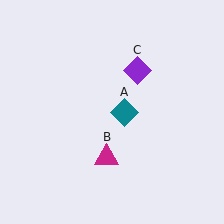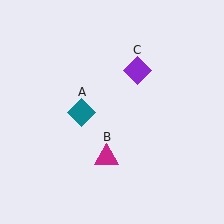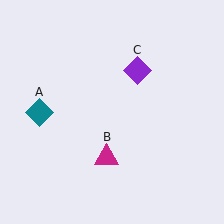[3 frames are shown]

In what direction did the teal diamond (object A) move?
The teal diamond (object A) moved left.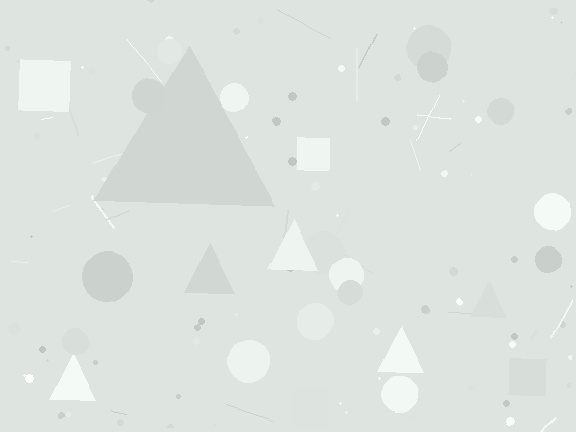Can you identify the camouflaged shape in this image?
The camouflaged shape is a triangle.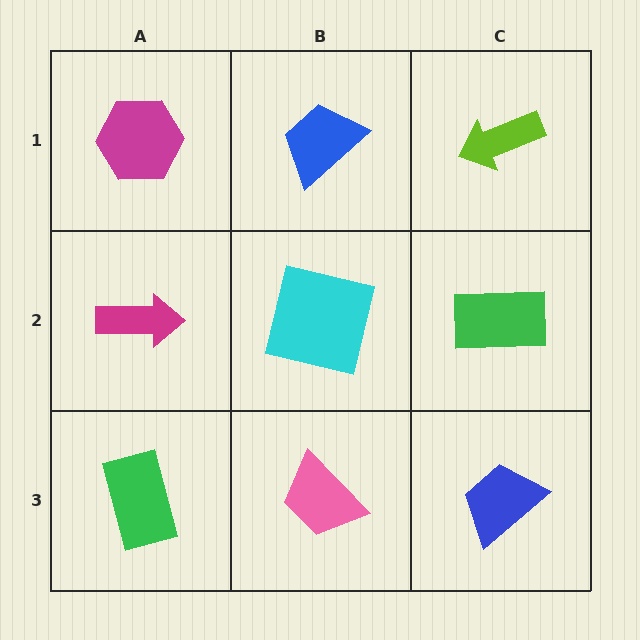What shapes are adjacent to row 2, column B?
A blue trapezoid (row 1, column B), a pink trapezoid (row 3, column B), a magenta arrow (row 2, column A), a green rectangle (row 2, column C).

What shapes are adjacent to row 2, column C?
A lime arrow (row 1, column C), a blue trapezoid (row 3, column C), a cyan square (row 2, column B).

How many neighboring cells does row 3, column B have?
3.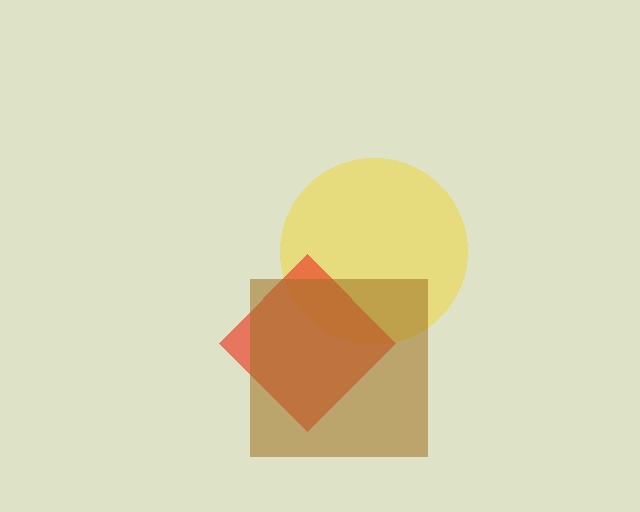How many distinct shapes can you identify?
There are 3 distinct shapes: a yellow circle, a red diamond, a brown square.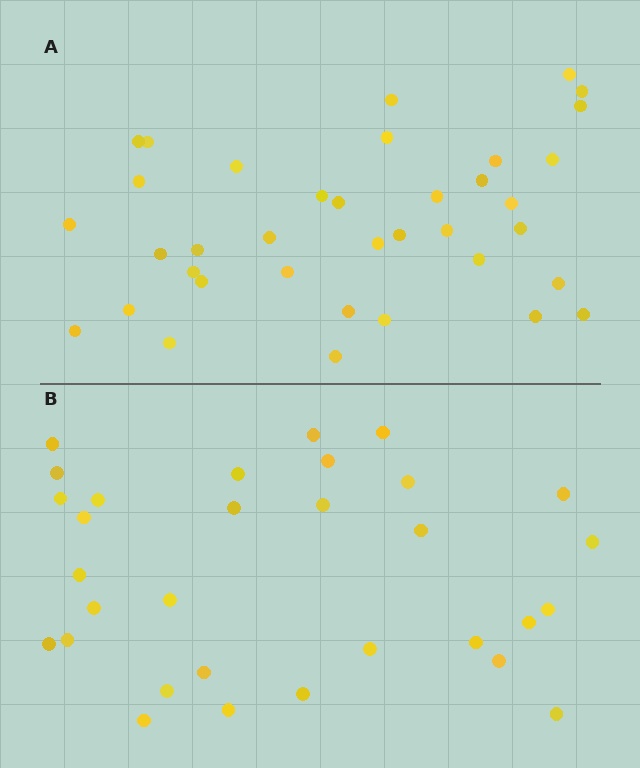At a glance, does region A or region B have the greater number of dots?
Region A (the top region) has more dots.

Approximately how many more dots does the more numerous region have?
Region A has about 6 more dots than region B.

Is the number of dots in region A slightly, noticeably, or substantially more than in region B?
Region A has only slightly more — the two regions are fairly close. The ratio is roughly 1.2 to 1.